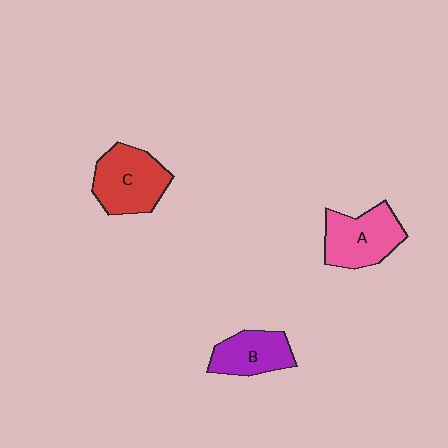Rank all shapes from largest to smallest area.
From largest to smallest: C (red), A (pink), B (purple).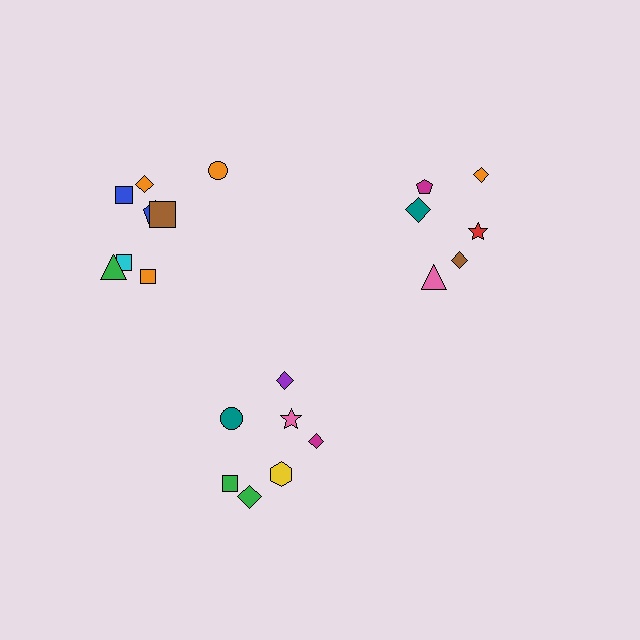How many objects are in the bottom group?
There are 7 objects.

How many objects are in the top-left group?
There are 8 objects.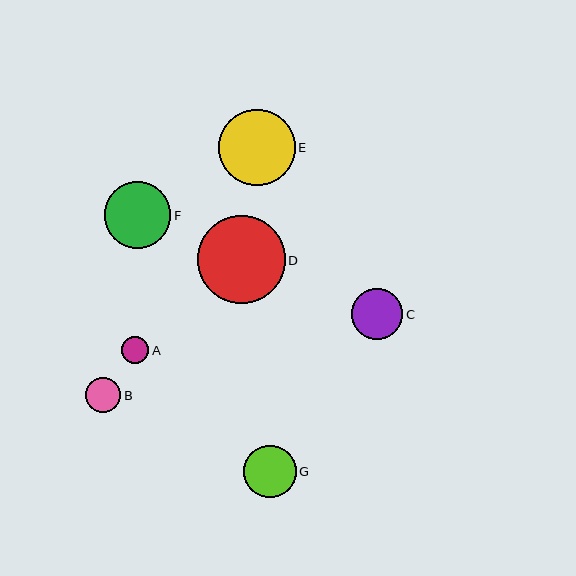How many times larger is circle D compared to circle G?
Circle D is approximately 1.7 times the size of circle G.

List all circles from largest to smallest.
From largest to smallest: D, E, F, G, C, B, A.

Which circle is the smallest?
Circle A is the smallest with a size of approximately 27 pixels.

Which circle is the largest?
Circle D is the largest with a size of approximately 88 pixels.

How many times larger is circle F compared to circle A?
Circle F is approximately 2.4 times the size of circle A.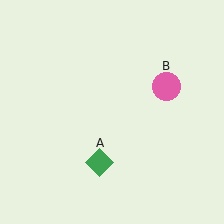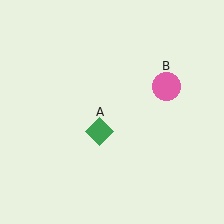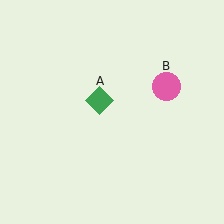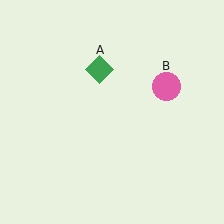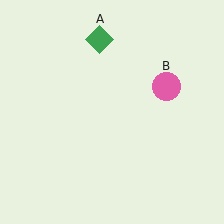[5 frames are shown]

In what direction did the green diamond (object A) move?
The green diamond (object A) moved up.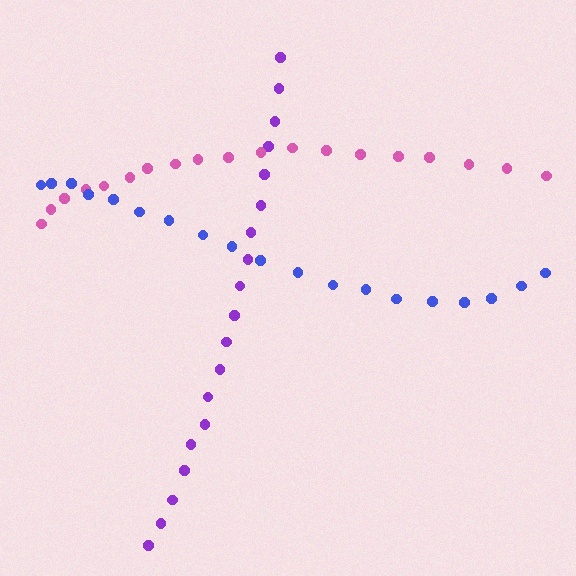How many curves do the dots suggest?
There are 3 distinct paths.